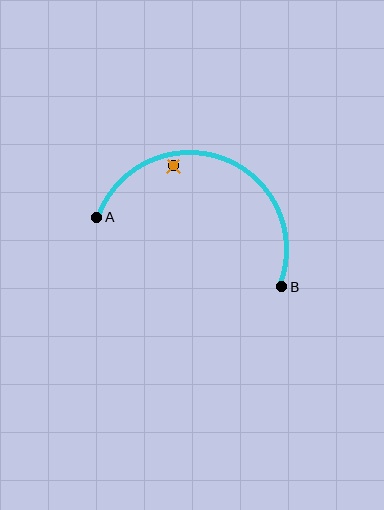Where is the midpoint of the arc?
The arc midpoint is the point on the curve farthest from the straight line joining A and B. It sits above that line.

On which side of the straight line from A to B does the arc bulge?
The arc bulges above the straight line connecting A and B.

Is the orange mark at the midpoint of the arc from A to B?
No — the orange mark does not lie on the arc at all. It sits slightly inside the curve.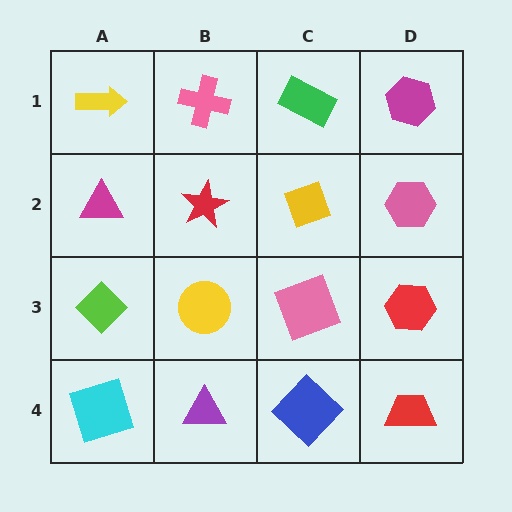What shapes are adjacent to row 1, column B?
A red star (row 2, column B), a yellow arrow (row 1, column A), a green rectangle (row 1, column C).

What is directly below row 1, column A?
A magenta triangle.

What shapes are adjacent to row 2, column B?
A pink cross (row 1, column B), a yellow circle (row 3, column B), a magenta triangle (row 2, column A), a yellow diamond (row 2, column C).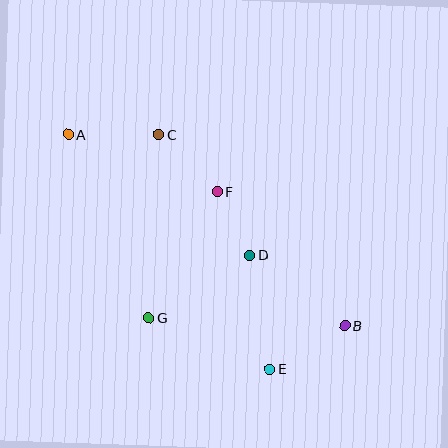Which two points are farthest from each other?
Points A and B are farthest from each other.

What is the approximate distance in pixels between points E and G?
The distance between E and G is approximately 132 pixels.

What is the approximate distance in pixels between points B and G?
The distance between B and G is approximately 196 pixels.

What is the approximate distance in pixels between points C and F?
The distance between C and F is approximately 82 pixels.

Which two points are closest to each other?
Points D and F are closest to each other.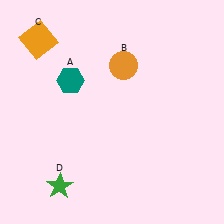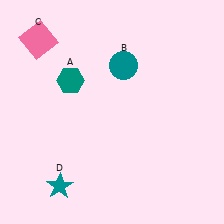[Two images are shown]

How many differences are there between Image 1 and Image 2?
There are 3 differences between the two images.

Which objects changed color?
B changed from orange to teal. C changed from orange to pink. D changed from green to teal.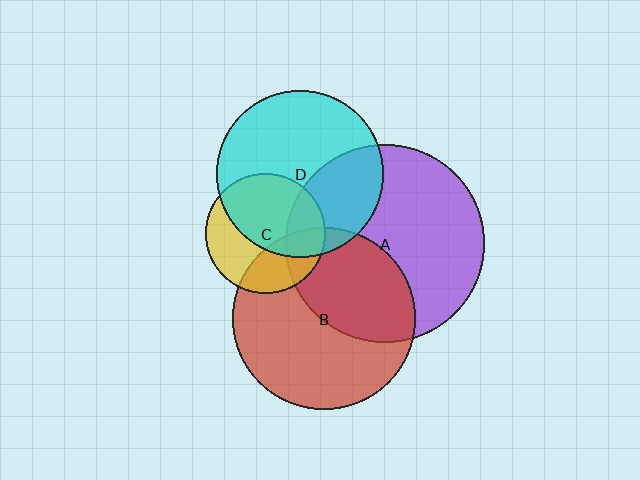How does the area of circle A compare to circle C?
Approximately 2.7 times.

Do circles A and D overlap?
Yes.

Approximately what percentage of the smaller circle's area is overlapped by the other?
Approximately 35%.